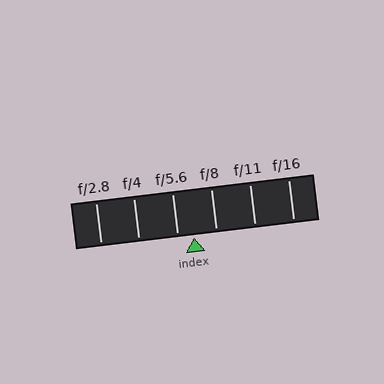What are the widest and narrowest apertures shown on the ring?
The widest aperture shown is f/2.8 and the narrowest is f/16.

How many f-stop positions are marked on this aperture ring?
There are 6 f-stop positions marked.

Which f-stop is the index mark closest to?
The index mark is closest to f/5.6.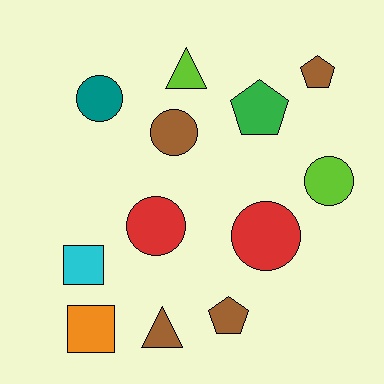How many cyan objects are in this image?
There is 1 cyan object.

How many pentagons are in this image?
There are 3 pentagons.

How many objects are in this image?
There are 12 objects.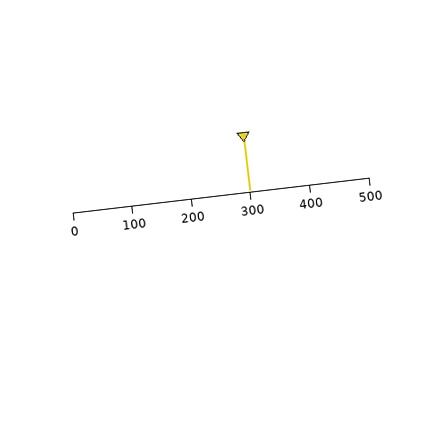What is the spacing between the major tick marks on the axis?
The major ticks are spaced 100 apart.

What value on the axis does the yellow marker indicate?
The marker indicates approximately 300.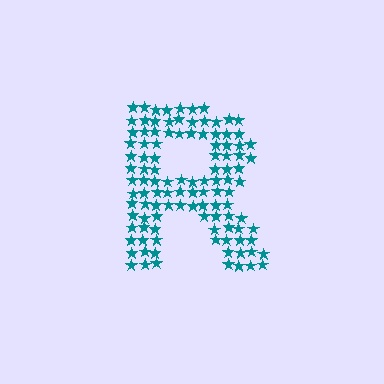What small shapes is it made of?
It is made of small stars.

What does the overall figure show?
The overall figure shows the letter R.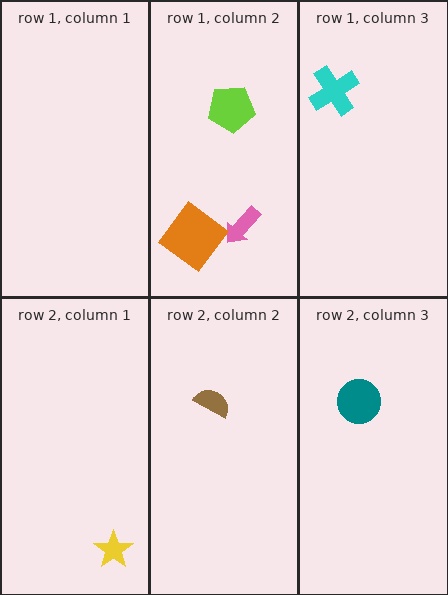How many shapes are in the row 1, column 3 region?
1.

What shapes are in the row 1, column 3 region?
The cyan cross.